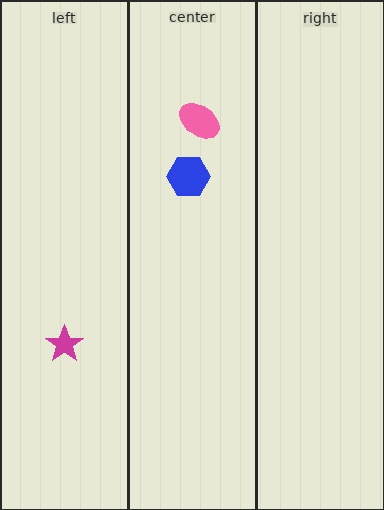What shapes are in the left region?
The magenta star.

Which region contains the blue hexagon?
The center region.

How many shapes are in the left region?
1.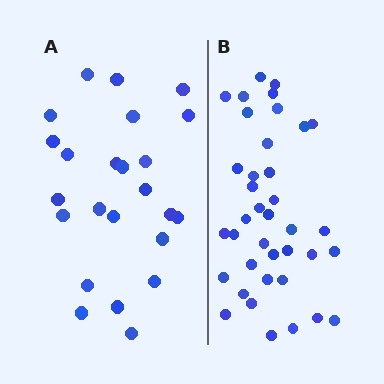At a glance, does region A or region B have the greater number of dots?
Region B (the right region) has more dots.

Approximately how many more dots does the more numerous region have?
Region B has approximately 15 more dots than region A.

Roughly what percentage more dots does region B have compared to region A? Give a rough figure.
About 60% more.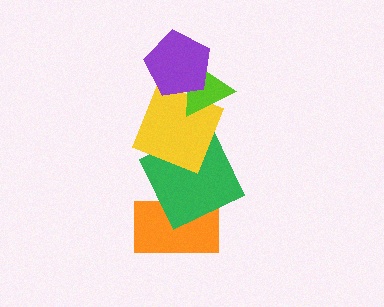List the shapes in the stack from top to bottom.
From top to bottom: the purple pentagon, the lime triangle, the yellow square, the green square, the orange rectangle.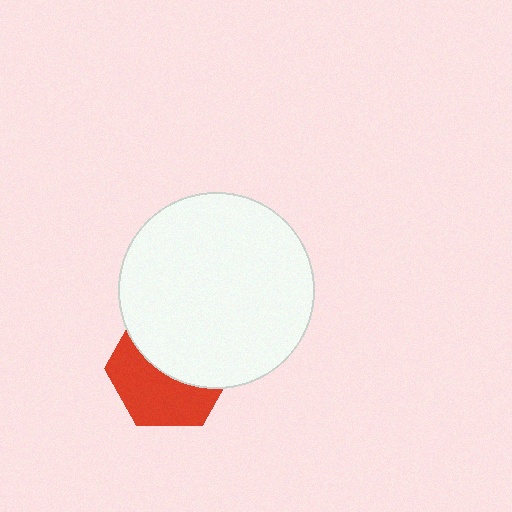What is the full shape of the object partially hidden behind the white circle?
The partially hidden object is a red hexagon.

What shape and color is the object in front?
The object in front is a white circle.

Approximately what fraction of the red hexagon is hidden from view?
Roughly 52% of the red hexagon is hidden behind the white circle.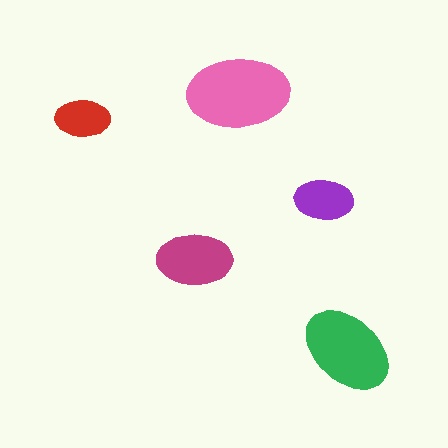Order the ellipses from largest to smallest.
the pink one, the green one, the magenta one, the purple one, the red one.